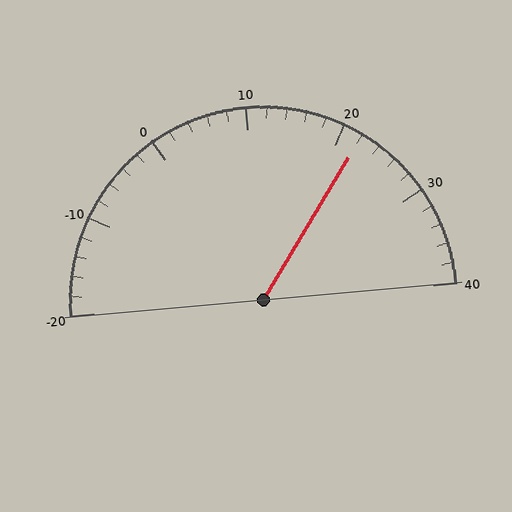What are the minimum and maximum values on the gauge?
The gauge ranges from -20 to 40.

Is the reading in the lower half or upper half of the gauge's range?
The reading is in the upper half of the range (-20 to 40).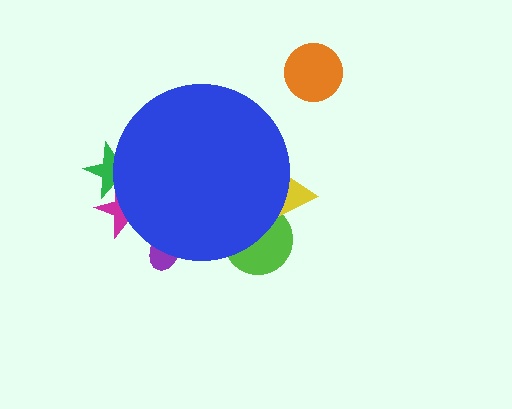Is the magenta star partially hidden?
Yes, the magenta star is partially hidden behind the blue circle.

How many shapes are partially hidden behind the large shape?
5 shapes are partially hidden.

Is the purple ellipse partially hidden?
Yes, the purple ellipse is partially hidden behind the blue circle.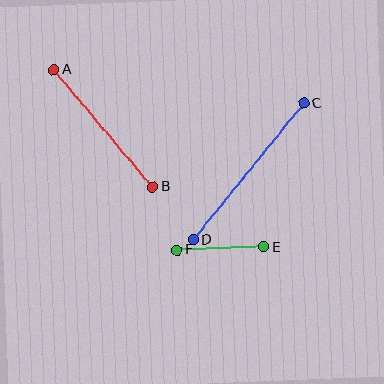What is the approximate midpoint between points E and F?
The midpoint is at approximately (221, 249) pixels.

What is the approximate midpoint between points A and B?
The midpoint is at approximately (103, 128) pixels.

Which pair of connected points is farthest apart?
Points C and D are farthest apart.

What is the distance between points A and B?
The distance is approximately 153 pixels.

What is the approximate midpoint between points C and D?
The midpoint is at approximately (248, 171) pixels.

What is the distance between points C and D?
The distance is approximately 176 pixels.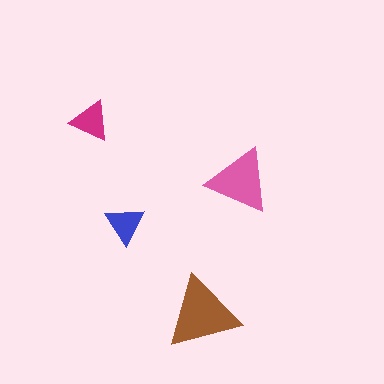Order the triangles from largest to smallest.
the brown one, the pink one, the magenta one, the blue one.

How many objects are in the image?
There are 4 objects in the image.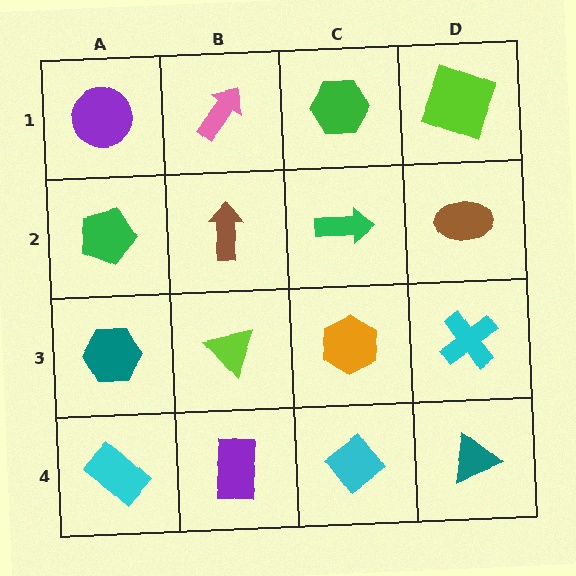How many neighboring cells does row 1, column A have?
2.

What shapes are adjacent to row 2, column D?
A lime square (row 1, column D), a cyan cross (row 3, column D), a green arrow (row 2, column C).